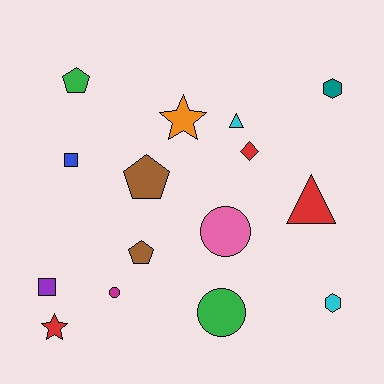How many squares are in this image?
There are 2 squares.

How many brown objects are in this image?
There are 2 brown objects.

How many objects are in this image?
There are 15 objects.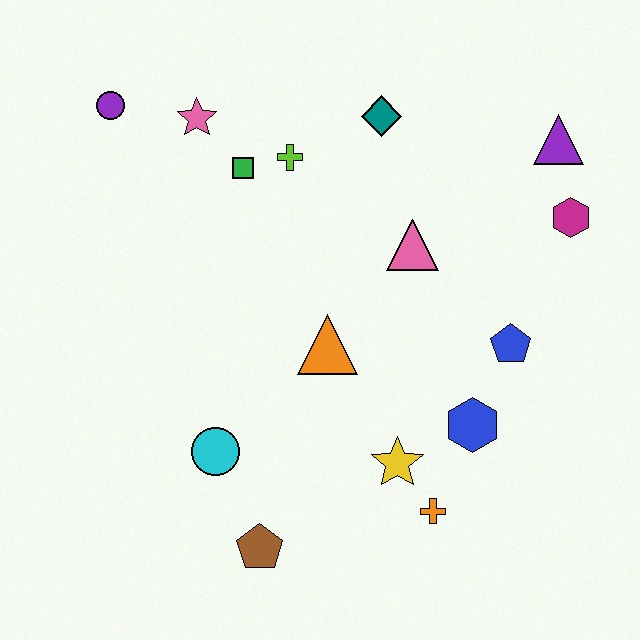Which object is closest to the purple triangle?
The magenta hexagon is closest to the purple triangle.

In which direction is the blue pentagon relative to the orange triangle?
The blue pentagon is to the right of the orange triangle.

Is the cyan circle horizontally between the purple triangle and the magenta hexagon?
No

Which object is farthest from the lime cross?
The brown pentagon is farthest from the lime cross.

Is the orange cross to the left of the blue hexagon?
Yes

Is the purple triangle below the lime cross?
No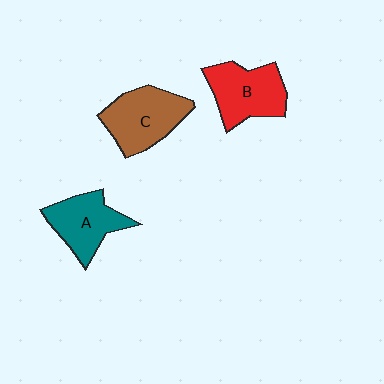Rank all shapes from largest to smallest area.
From largest to smallest: C (brown), B (red), A (teal).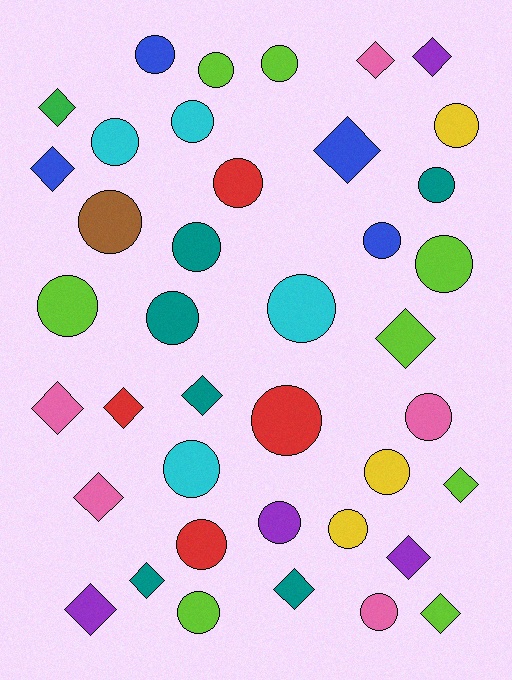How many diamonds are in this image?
There are 16 diamonds.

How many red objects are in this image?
There are 4 red objects.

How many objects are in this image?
There are 40 objects.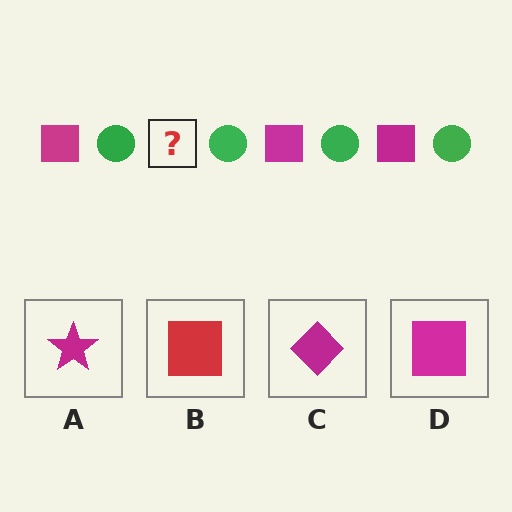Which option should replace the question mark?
Option D.